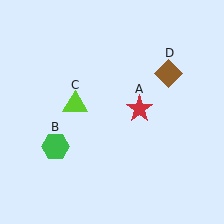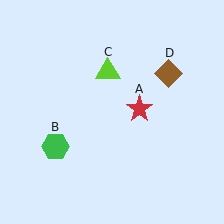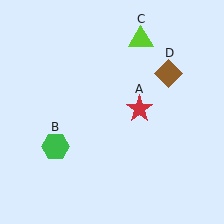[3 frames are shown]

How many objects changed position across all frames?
1 object changed position: lime triangle (object C).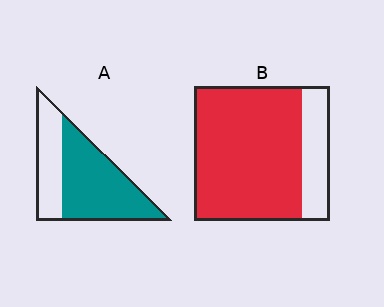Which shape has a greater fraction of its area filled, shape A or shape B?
Shape B.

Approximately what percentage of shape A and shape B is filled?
A is approximately 65% and B is approximately 80%.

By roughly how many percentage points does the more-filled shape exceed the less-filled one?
By roughly 15 percentage points (B over A).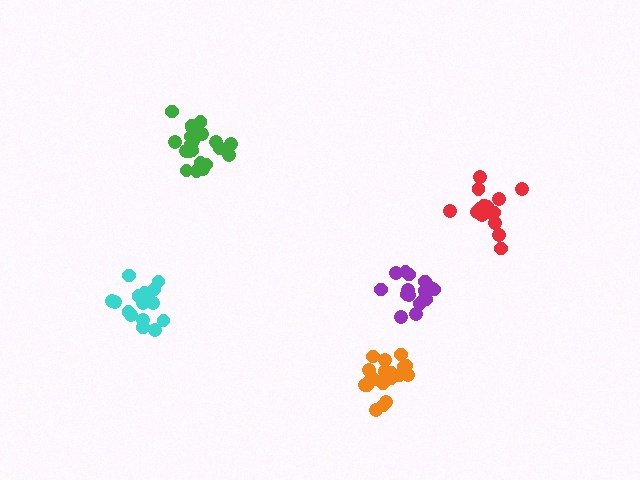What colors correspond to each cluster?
The clusters are colored: green, purple, orange, red, cyan.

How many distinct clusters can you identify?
There are 5 distinct clusters.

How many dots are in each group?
Group 1: 21 dots, Group 2: 16 dots, Group 3: 21 dots, Group 4: 16 dots, Group 5: 16 dots (90 total).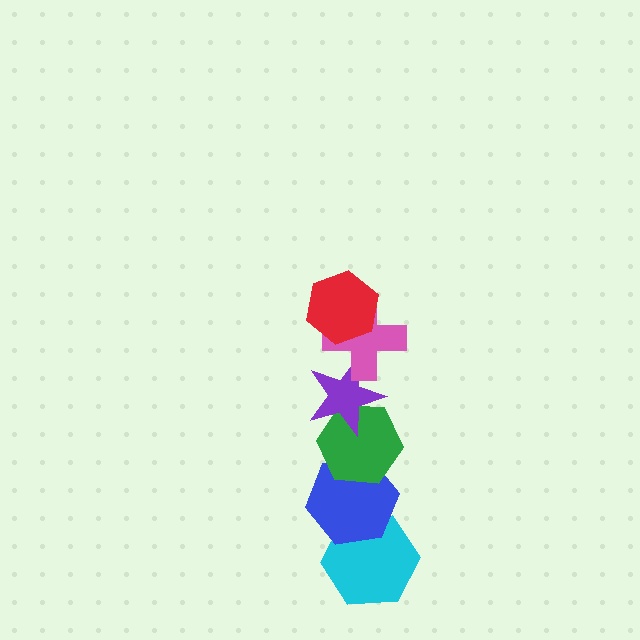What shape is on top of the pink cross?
The red hexagon is on top of the pink cross.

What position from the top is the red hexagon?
The red hexagon is 1st from the top.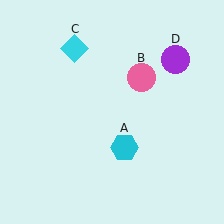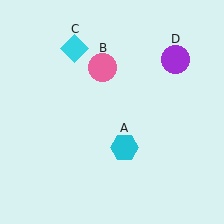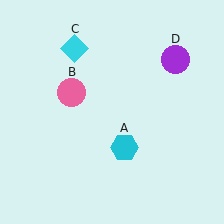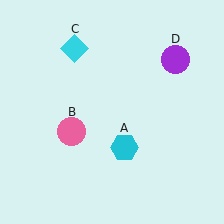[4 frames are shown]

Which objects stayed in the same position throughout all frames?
Cyan hexagon (object A) and cyan diamond (object C) and purple circle (object D) remained stationary.